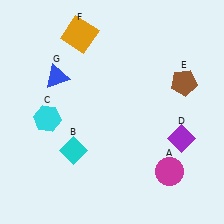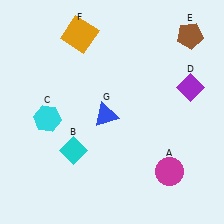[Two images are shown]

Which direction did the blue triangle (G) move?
The blue triangle (G) moved right.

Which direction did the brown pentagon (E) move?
The brown pentagon (E) moved up.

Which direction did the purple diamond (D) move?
The purple diamond (D) moved up.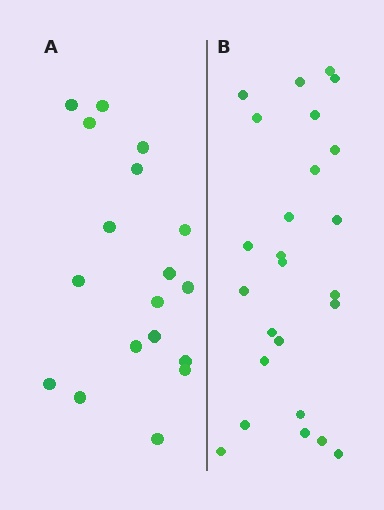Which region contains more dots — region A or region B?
Region B (the right region) has more dots.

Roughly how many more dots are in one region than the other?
Region B has roughly 8 or so more dots than region A.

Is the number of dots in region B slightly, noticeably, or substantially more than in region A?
Region B has noticeably more, but not dramatically so. The ratio is roughly 1.4 to 1.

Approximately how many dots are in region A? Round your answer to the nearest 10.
About 20 dots. (The exact count is 18, which rounds to 20.)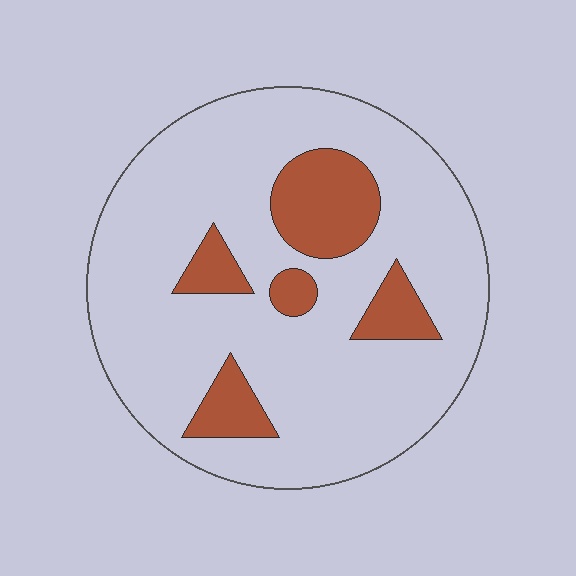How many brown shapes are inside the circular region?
5.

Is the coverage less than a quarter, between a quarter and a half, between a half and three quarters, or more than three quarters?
Less than a quarter.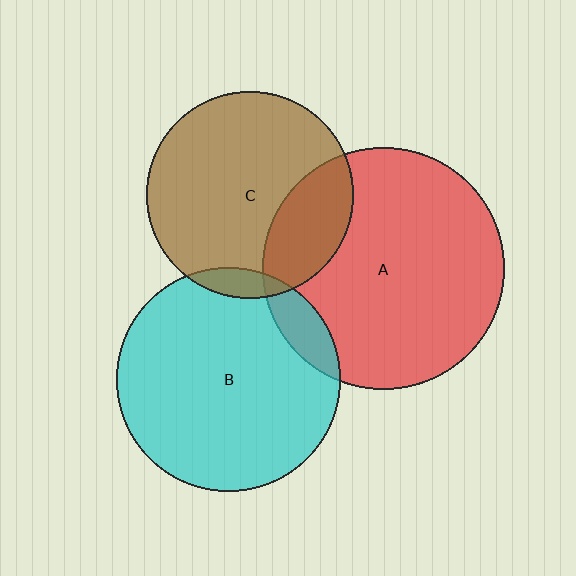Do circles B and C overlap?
Yes.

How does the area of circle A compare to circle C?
Approximately 1.4 times.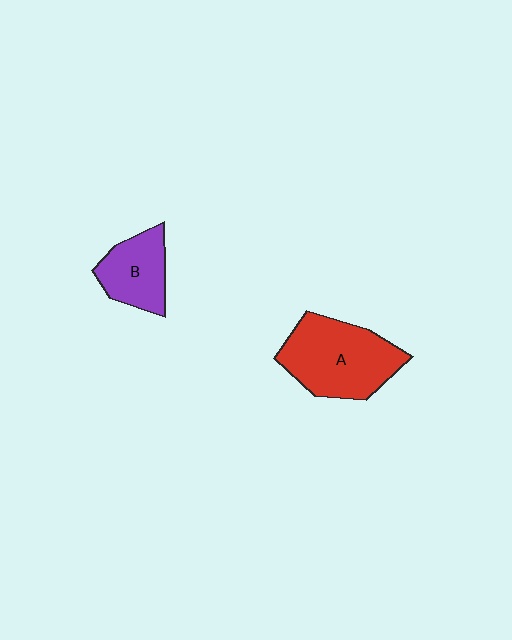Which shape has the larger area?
Shape A (red).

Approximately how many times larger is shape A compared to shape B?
Approximately 1.7 times.